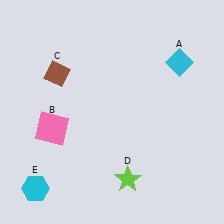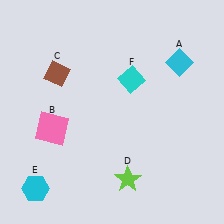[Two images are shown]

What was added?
A cyan diamond (F) was added in Image 2.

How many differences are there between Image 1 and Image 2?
There is 1 difference between the two images.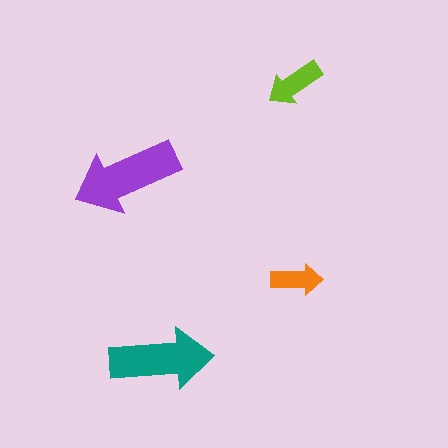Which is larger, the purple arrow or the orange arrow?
The purple one.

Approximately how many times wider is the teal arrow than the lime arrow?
About 2 times wider.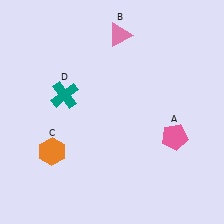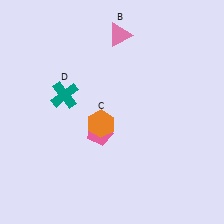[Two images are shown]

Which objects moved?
The objects that moved are: the pink pentagon (A), the orange hexagon (C).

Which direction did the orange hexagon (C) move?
The orange hexagon (C) moved right.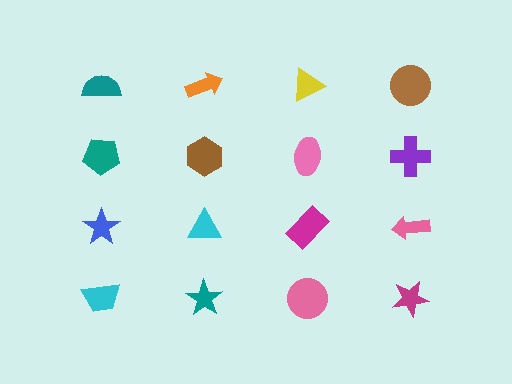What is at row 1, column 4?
A brown circle.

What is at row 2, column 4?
A purple cross.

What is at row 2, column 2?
A brown hexagon.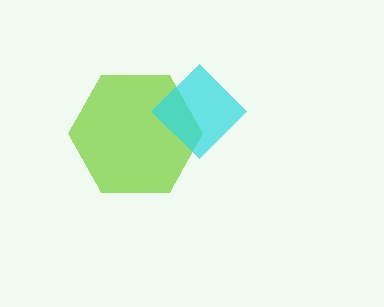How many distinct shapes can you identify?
There are 2 distinct shapes: a lime hexagon, a cyan diamond.